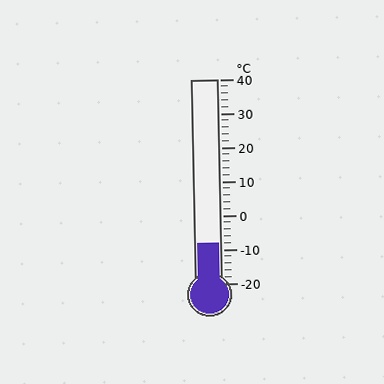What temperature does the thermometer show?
The thermometer shows approximately -8°C.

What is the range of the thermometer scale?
The thermometer scale ranges from -20°C to 40°C.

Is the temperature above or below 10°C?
The temperature is below 10°C.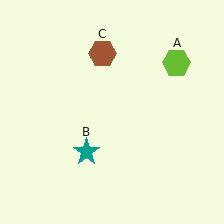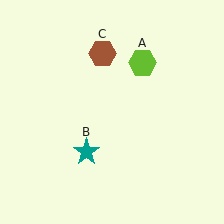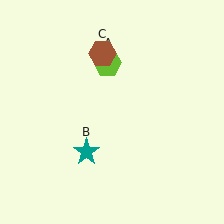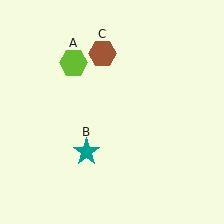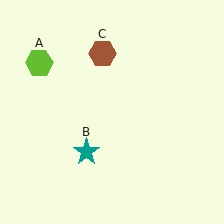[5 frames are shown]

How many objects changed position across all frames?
1 object changed position: lime hexagon (object A).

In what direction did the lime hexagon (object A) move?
The lime hexagon (object A) moved left.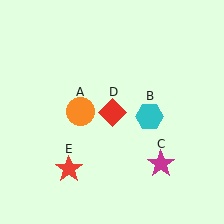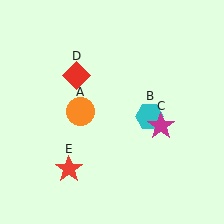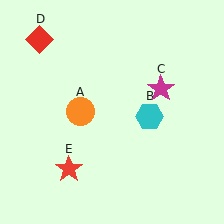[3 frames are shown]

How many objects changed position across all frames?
2 objects changed position: magenta star (object C), red diamond (object D).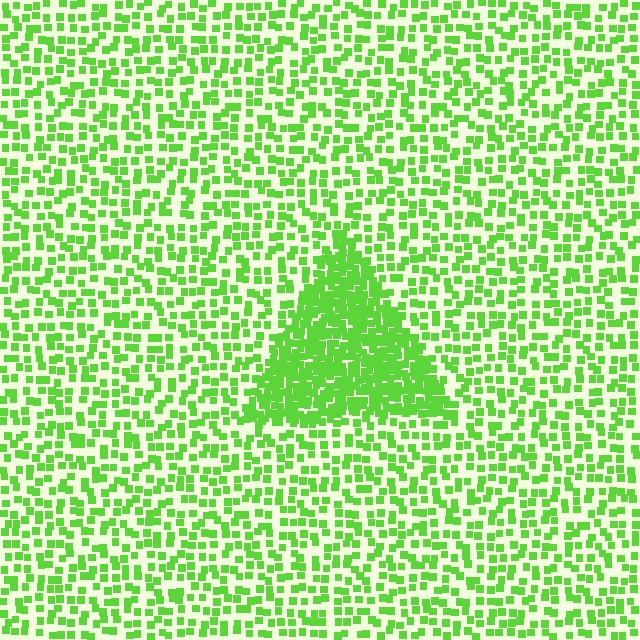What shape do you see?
I see a triangle.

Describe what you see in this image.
The image contains small lime elements arranged at two different densities. A triangle-shaped region is visible where the elements are more densely packed than the surrounding area.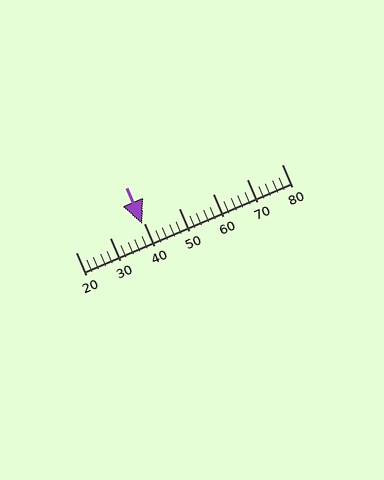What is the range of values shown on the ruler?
The ruler shows values from 20 to 80.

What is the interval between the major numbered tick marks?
The major tick marks are spaced 10 units apart.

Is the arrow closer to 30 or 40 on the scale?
The arrow is closer to 40.